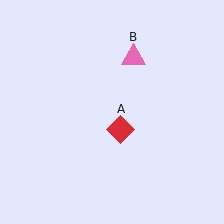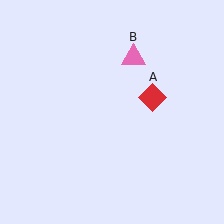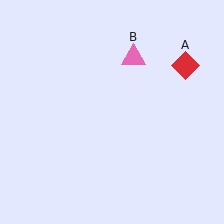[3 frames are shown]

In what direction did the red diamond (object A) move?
The red diamond (object A) moved up and to the right.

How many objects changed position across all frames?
1 object changed position: red diamond (object A).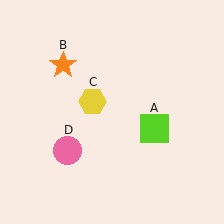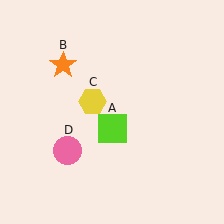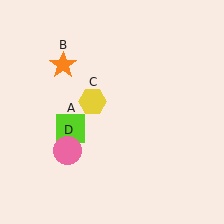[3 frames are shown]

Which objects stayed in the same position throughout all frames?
Orange star (object B) and yellow hexagon (object C) and pink circle (object D) remained stationary.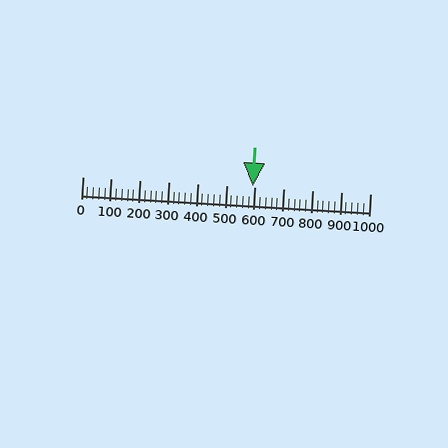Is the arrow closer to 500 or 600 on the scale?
The arrow is closer to 600.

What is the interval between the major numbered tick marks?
The major tick marks are spaced 100 units apart.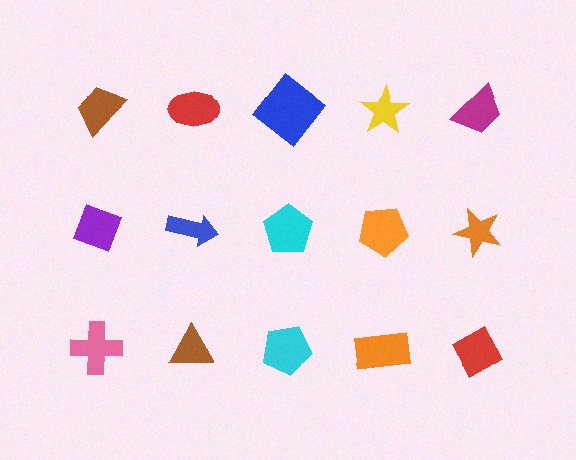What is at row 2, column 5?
An orange star.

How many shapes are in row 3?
5 shapes.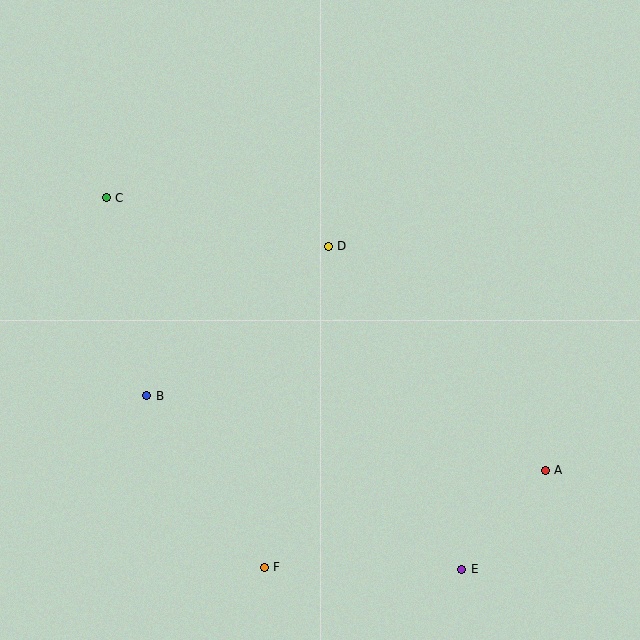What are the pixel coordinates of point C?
Point C is at (106, 198).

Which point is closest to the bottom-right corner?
Point E is closest to the bottom-right corner.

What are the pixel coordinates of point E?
Point E is at (462, 569).